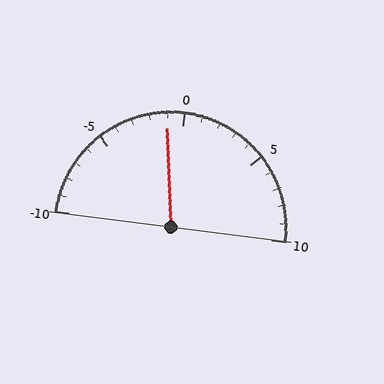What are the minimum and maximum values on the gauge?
The gauge ranges from -10 to 10.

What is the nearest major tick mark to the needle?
The nearest major tick mark is 0.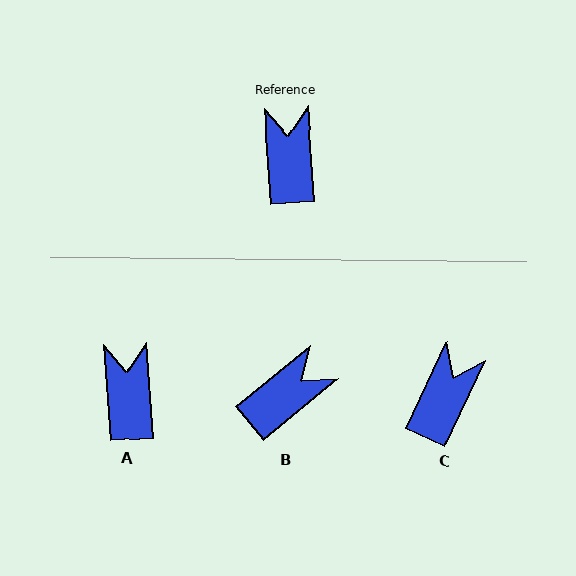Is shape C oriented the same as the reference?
No, it is off by about 29 degrees.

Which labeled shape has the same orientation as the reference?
A.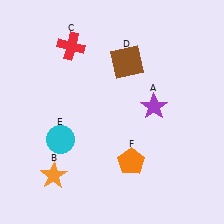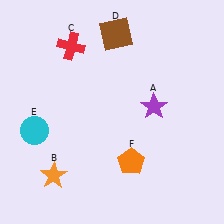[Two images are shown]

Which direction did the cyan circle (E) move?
The cyan circle (E) moved left.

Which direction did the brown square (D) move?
The brown square (D) moved up.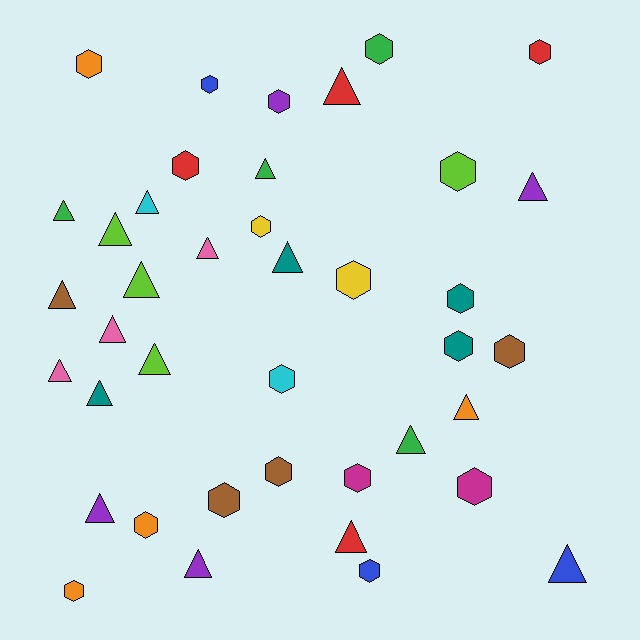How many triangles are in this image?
There are 20 triangles.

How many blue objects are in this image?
There are 3 blue objects.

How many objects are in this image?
There are 40 objects.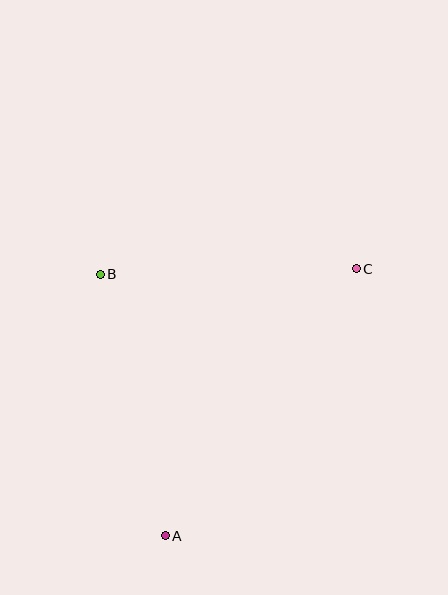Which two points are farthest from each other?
Points A and C are farthest from each other.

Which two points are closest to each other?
Points B and C are closest to each other.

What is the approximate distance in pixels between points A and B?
The distance between A and B is approximately 269 pixels.